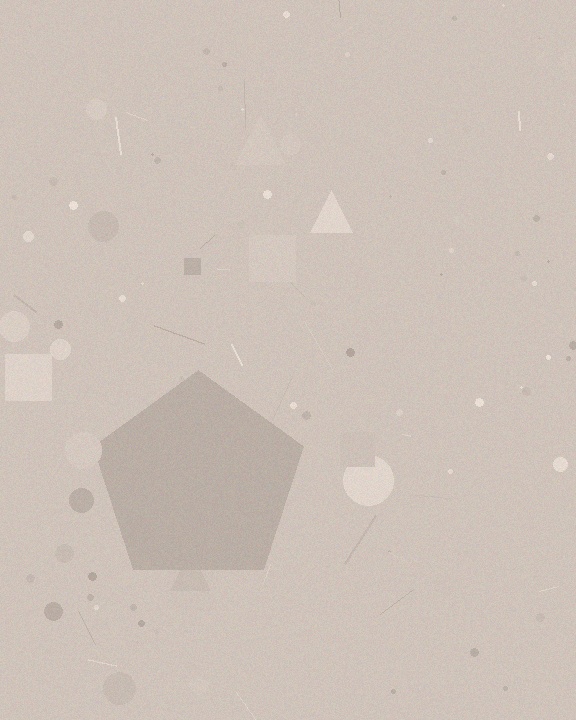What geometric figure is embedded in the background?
A pentagon is embedded in the background.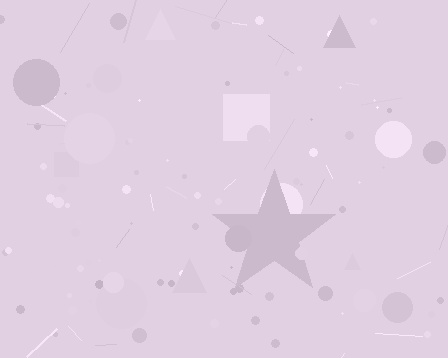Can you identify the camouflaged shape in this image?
The camouflaged shape is a star.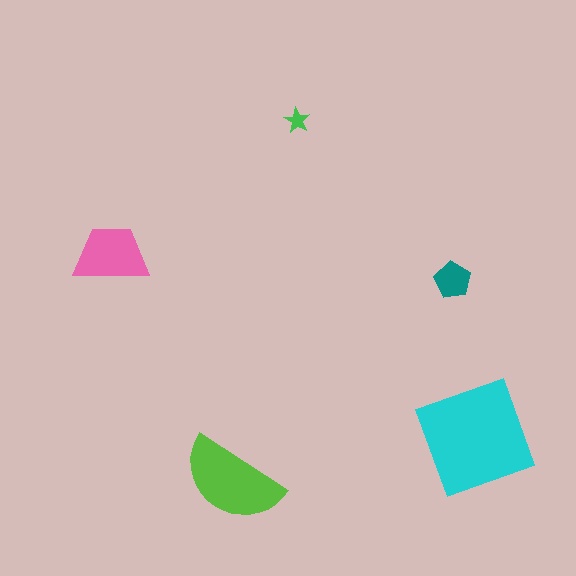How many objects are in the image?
There are 5 objects in the image.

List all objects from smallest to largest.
The green star, the teal pentagon, the pink trapezoid, the lime semicircle, the cyan square.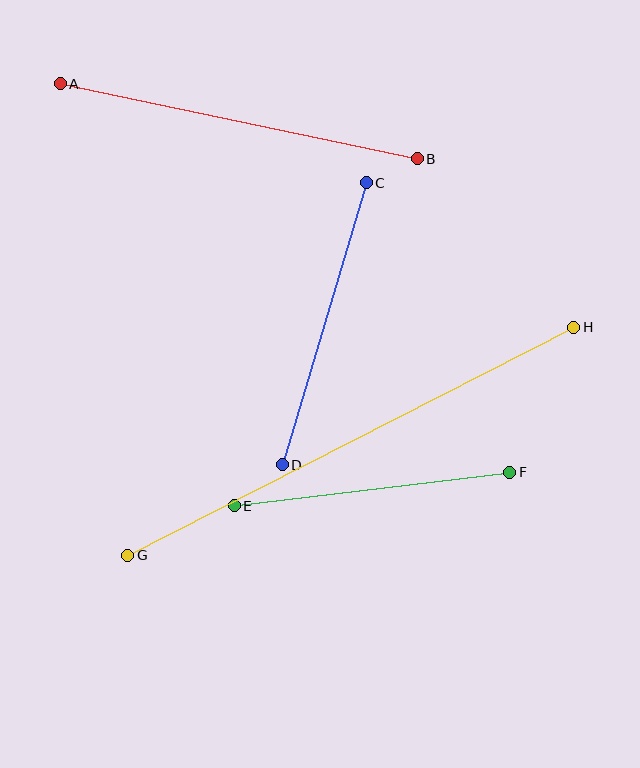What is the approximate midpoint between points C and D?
The midpoint is at approximately (324, 324) pixels.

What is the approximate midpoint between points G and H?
The midpoint is at approximately (351, 441) pixels.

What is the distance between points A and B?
The distance is approximately 365 pixels.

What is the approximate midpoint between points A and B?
The midpoint is at approximately (239, 121) pixels.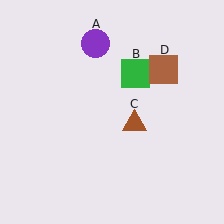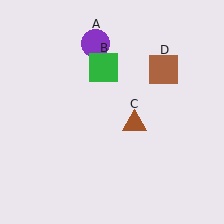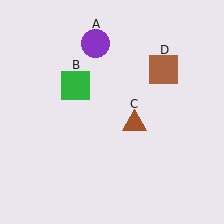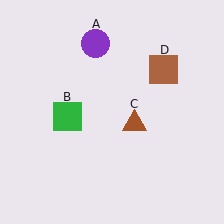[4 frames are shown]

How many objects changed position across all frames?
1 object changed position: green square (object B).